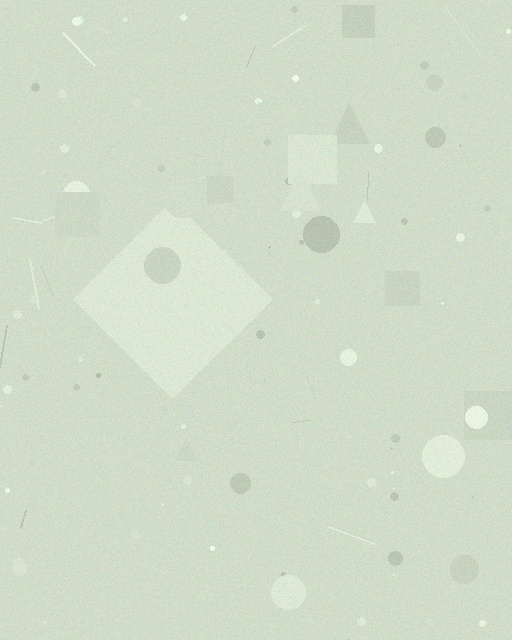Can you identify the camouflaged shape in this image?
The camouflaged shape is a diamond.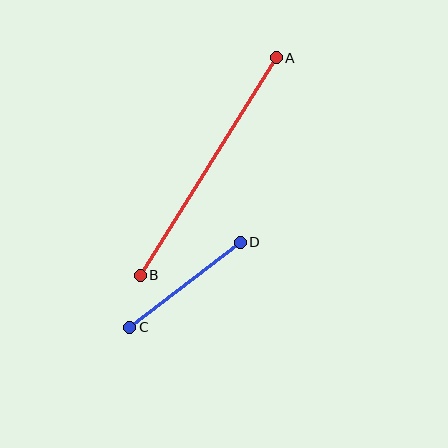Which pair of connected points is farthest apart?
Points A and B are farthest apart.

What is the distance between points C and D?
The distance is approximately 139 pixels.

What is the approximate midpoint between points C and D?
The midpoint is at approximately (185, 285) pixels.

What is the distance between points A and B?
The distance is approximately 257 pixels.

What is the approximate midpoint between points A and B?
The midpoint is at approximately (208, 167) pixels.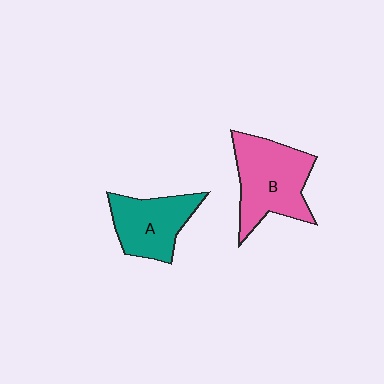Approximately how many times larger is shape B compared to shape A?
Approximately 1.3 times.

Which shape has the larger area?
Shape B (pink).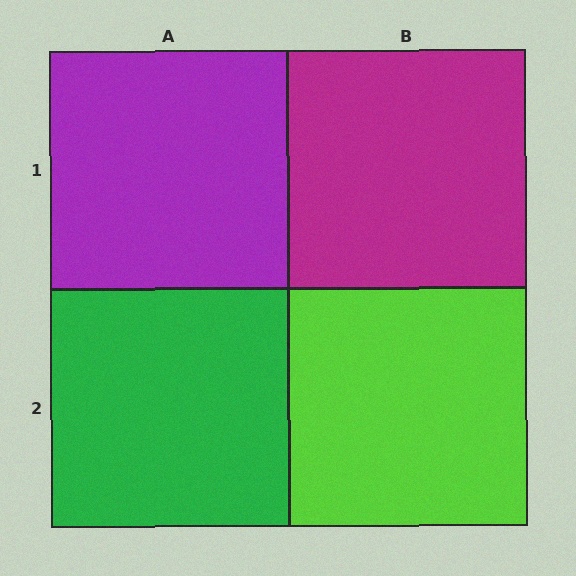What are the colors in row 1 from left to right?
Purple, magenta.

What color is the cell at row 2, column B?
Lime.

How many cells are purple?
1 cell is purple.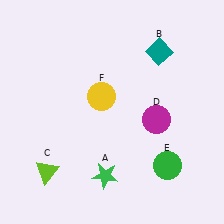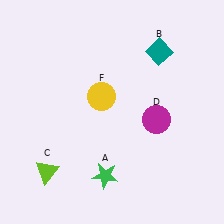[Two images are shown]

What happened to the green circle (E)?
The green circle (E) was removed in Image 2. It was in the bottom-right area of Image 1.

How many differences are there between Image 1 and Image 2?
There is 1 difference between the two images.